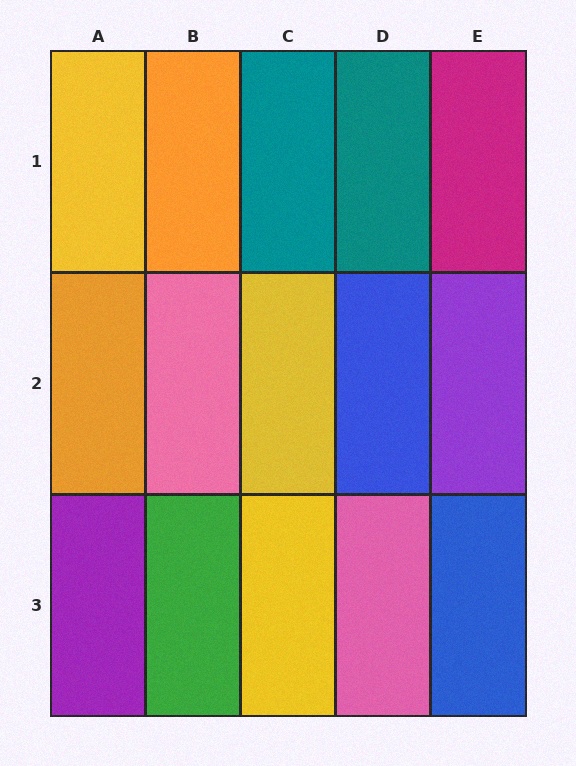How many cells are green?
1 cell is green.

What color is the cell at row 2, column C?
Yellow.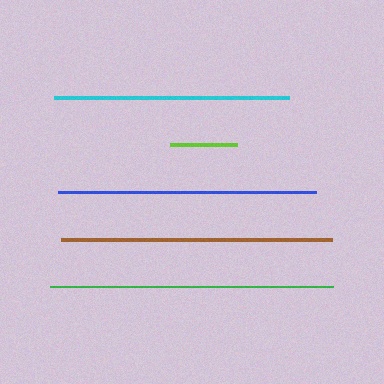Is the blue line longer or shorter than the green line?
The green line is longer than the blue line.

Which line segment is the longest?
The green line is the longest at approximately 283 pixels.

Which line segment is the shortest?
The lime line is the shortest at approximately 67 pixels.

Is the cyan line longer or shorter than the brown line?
The brown line is longer than the cyan line.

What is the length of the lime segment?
The lime segment is approximately 67 pixels long.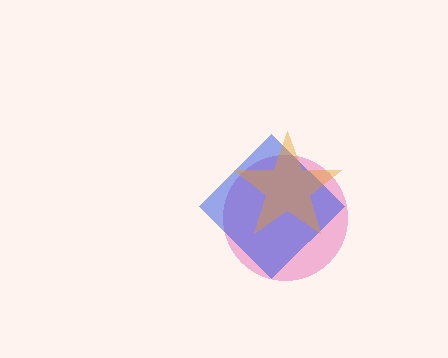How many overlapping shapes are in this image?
There are 3 overlapping shapes in the image.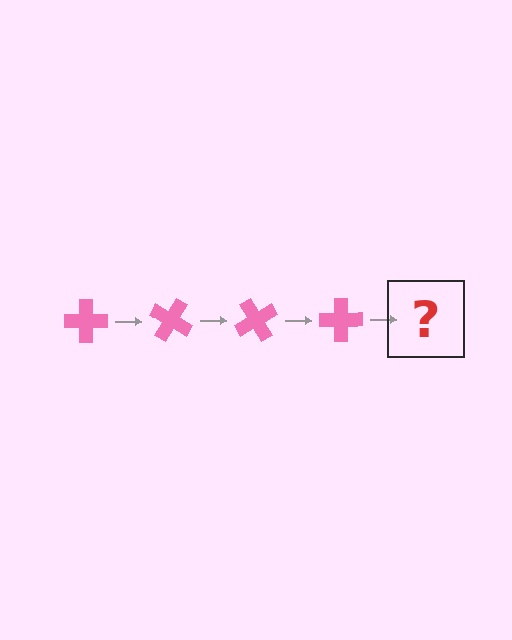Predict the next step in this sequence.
The next step is a pink cross rotated 120 degrees.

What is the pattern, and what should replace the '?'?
The pattern is that the cross rotates 30 degrees each step. The '?' should be a pink cross rotated 120 degrees.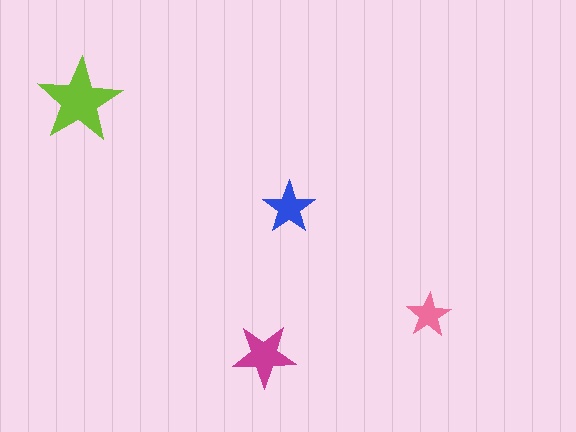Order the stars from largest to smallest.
the lime one, the magenta one, the blue one, the pink one.